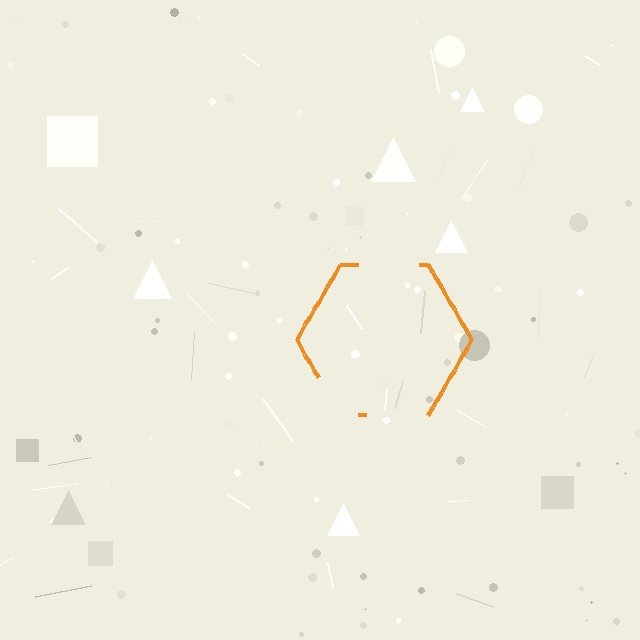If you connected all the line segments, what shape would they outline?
They would outline a hexagon.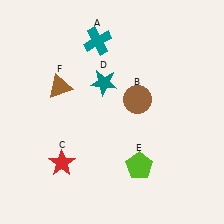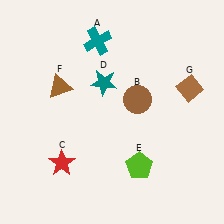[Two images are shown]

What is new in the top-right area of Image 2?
A brown diamond (G) was added in the top-right area of Image 2.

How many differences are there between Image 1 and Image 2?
There is 1 difference between the two images.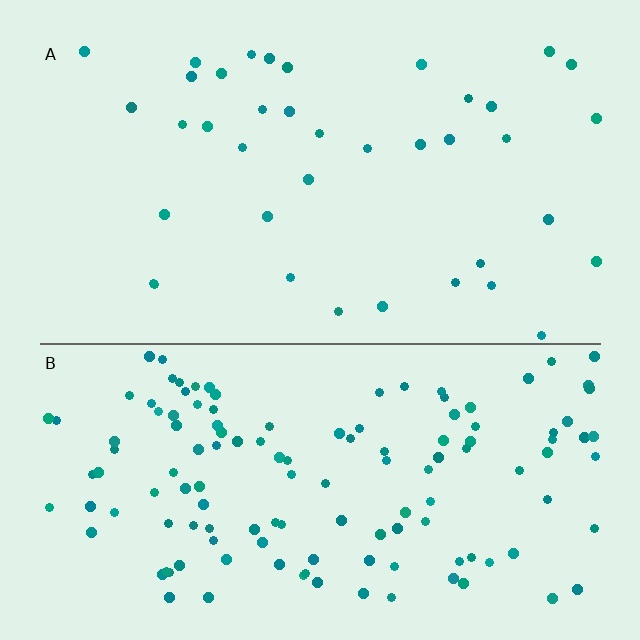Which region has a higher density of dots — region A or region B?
B (the bottom).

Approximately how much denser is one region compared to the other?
Approximately 3.5× — region B over region A.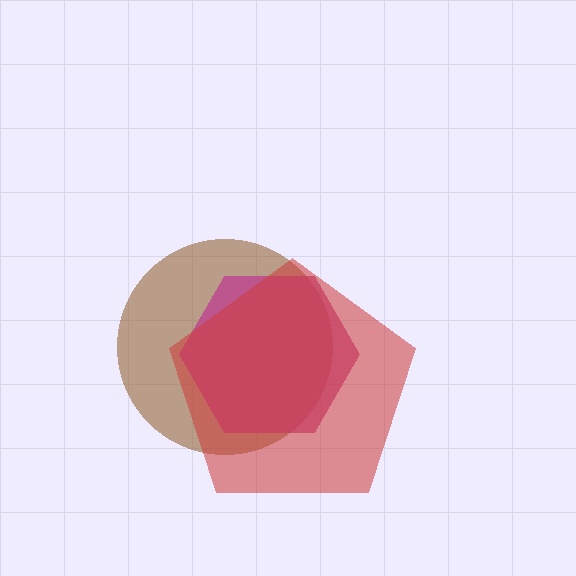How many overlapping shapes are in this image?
There are 3 overlapping shapes in the image.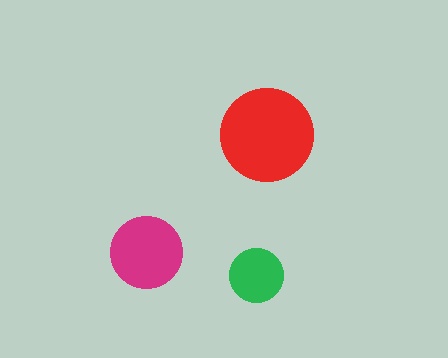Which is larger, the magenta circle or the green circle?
The magenta one.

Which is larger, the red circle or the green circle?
The red one.